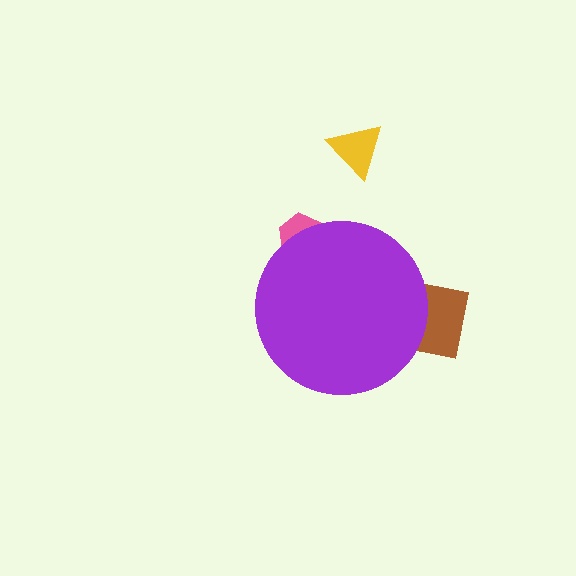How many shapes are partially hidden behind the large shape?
2 shapes are partially hidden.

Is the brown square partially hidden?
Yes, the brown square is partially hidden behind the purple circle.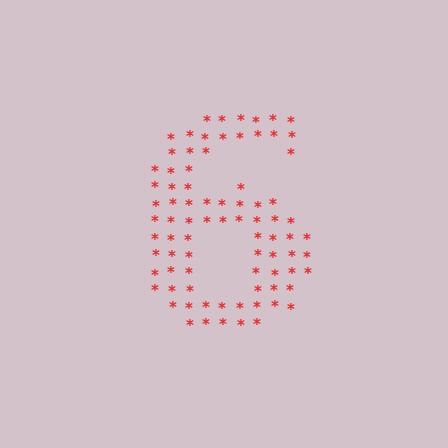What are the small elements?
The small elements are asterisks.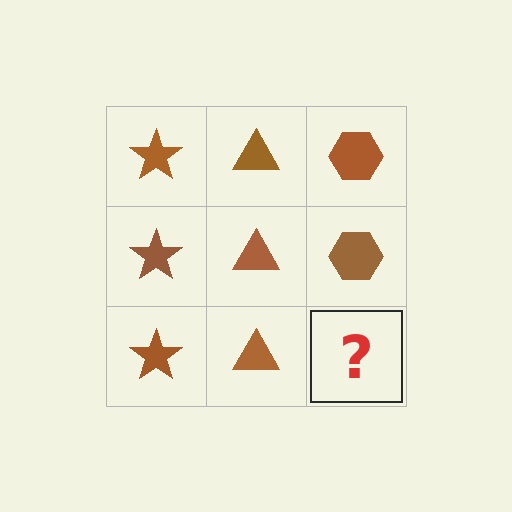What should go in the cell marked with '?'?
The missing cell should contain a brown hexagon.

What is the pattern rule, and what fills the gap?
The rule is that each column has a consistent shape. The gap should be filled with a brown hexagon.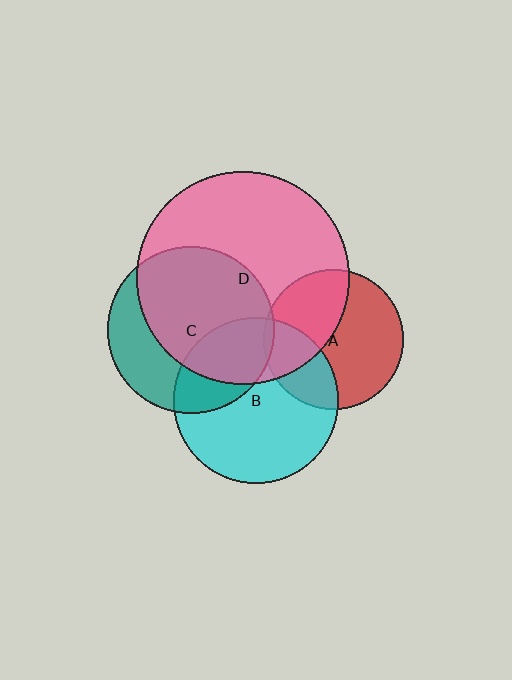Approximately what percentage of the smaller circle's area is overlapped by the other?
Approximately 5%.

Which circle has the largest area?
Circle D (pink).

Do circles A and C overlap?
Yes.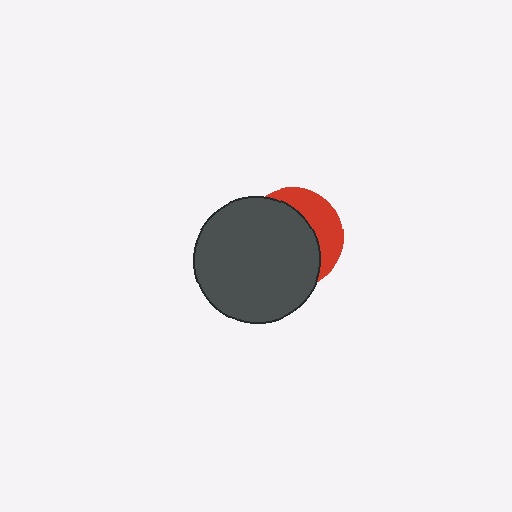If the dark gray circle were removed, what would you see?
You would see the complete red circle.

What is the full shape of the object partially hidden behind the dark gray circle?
The partially hidden object is a red circle.